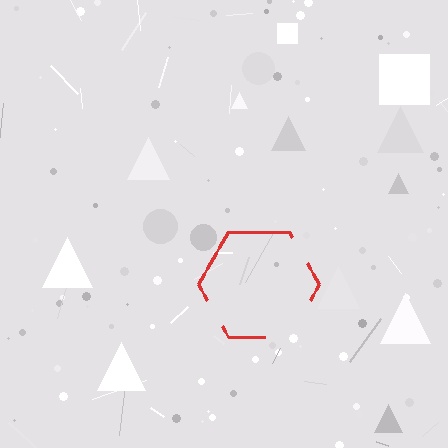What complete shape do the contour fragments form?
The contour fragments form a hexagon.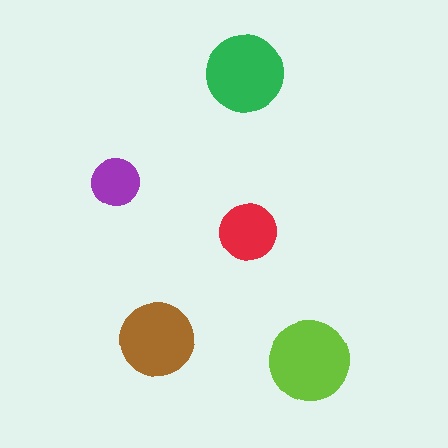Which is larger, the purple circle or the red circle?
The red one.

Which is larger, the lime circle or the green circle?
The lime one.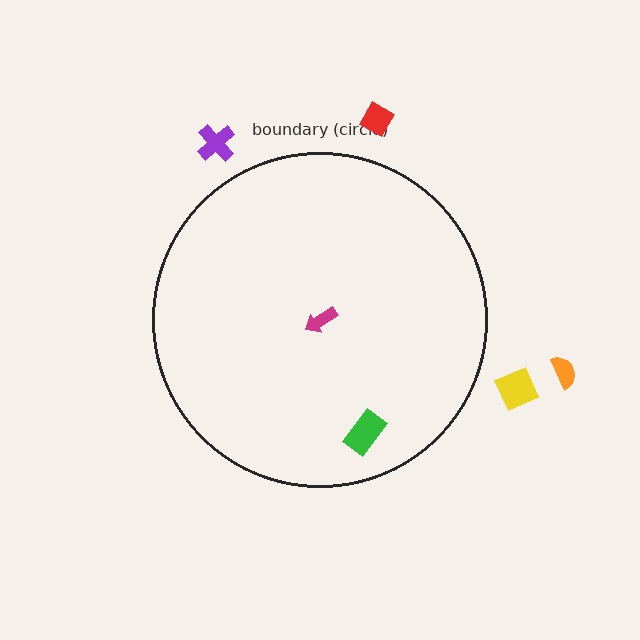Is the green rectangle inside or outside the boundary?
Inside.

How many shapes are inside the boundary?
2 inside, 4 outside.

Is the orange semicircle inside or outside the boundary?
Outside.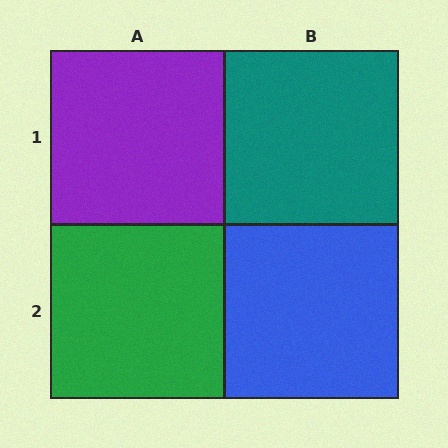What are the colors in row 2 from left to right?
Green, blue.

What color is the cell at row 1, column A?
Purple.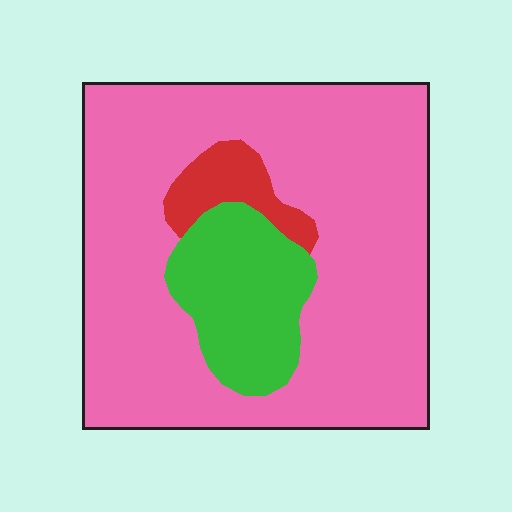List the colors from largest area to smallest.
From largest to smallest: pink, green, red.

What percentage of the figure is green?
Green covers 17% of the figure.